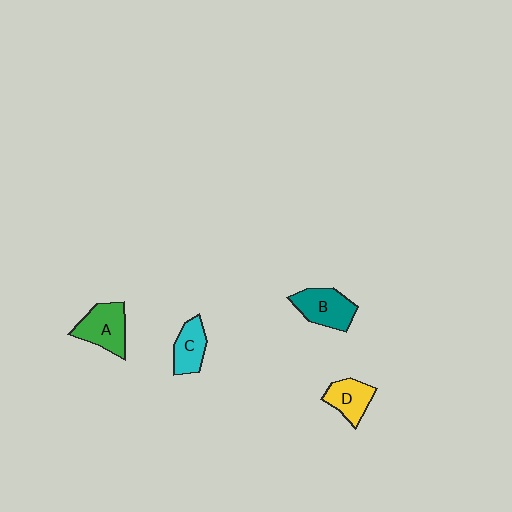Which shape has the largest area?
Shape A (green).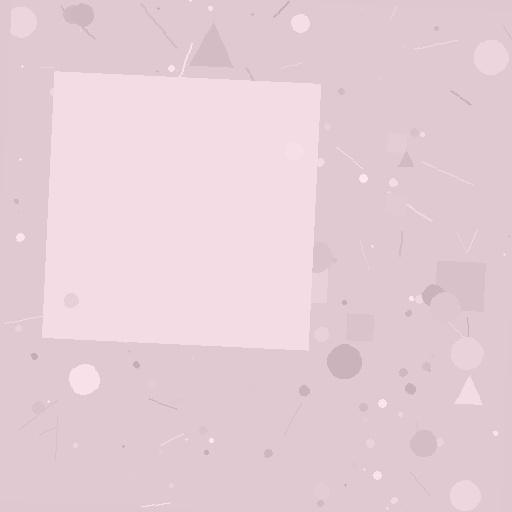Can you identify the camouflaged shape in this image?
The camouflaged shape is a square.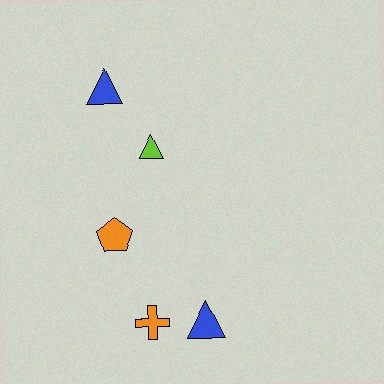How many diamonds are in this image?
There are no diamonds.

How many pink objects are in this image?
There are no pink objects.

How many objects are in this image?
There are 5 objects.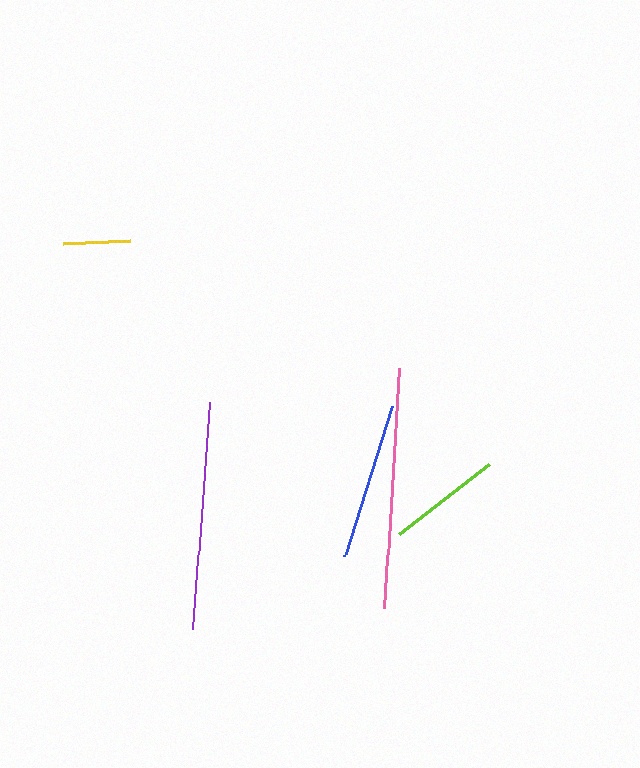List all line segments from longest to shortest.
From longest to shortest: pink, purple, blue, lime, yellow.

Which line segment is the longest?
The pink line is the longest at approximately 241 pixels.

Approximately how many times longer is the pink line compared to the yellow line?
The pink line is approximately 3.6 times the length of the yellow line.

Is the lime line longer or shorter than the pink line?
The pink line is longer than the lime line.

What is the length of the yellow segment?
The yellow segment is approximately 68 pixels long.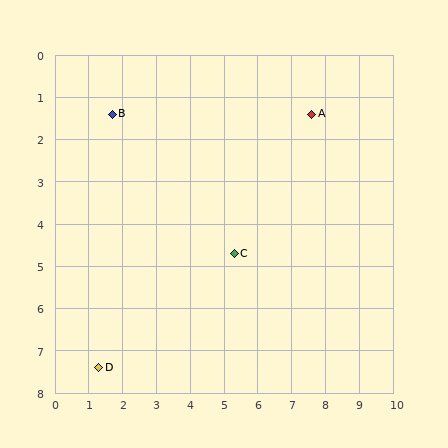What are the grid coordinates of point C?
Point C is at approximately (5.3, 4.7).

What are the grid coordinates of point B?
Point B is at approximately (1.7, 1.4).